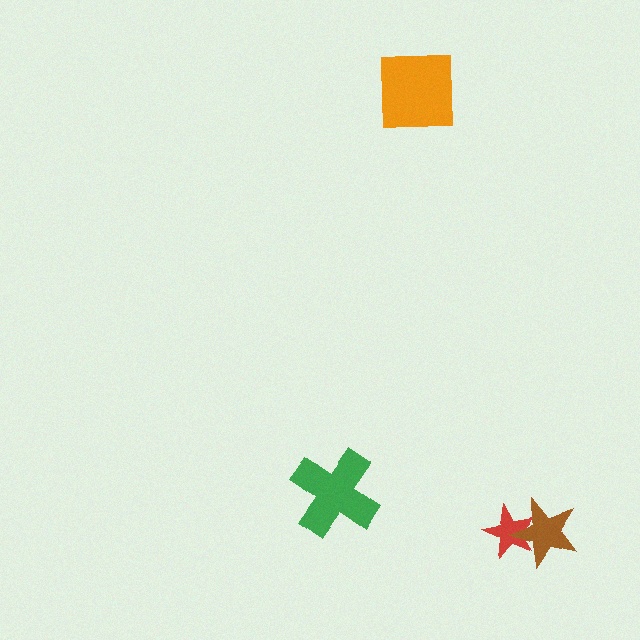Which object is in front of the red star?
The brown star is in front of the red star.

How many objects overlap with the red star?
1 object overlaps with the red star.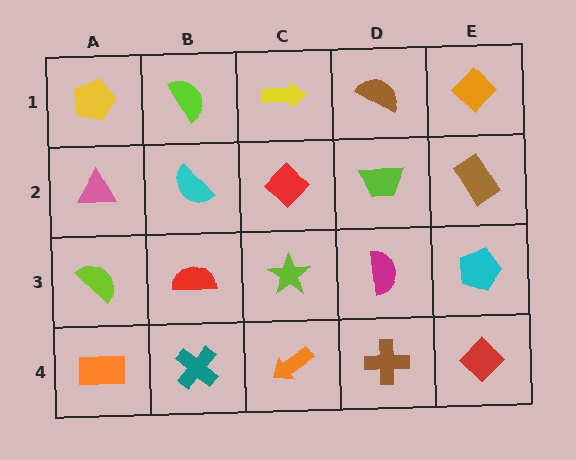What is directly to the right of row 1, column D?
An orange diamond.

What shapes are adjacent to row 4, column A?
A lime semicircle (row 3, column A), a teal cross (row 4, column B).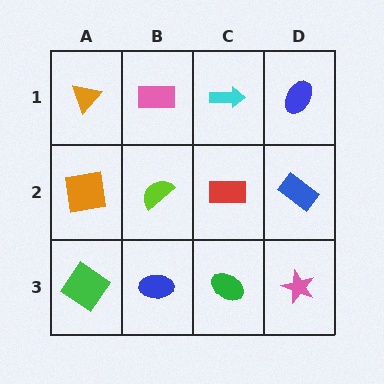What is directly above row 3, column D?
A blue rectangle.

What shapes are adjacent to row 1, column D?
A blue rectangle (row 2, column D), a cyan arrow (row 1, column C).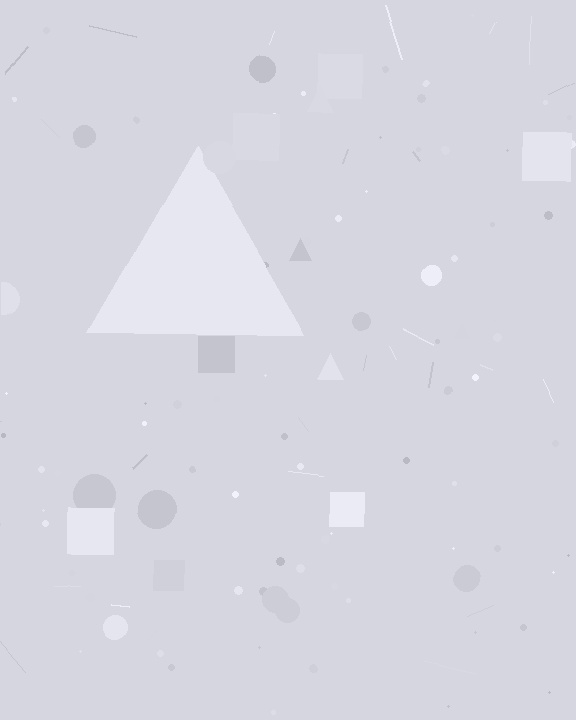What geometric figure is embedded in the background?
A triangle is embedded in the background.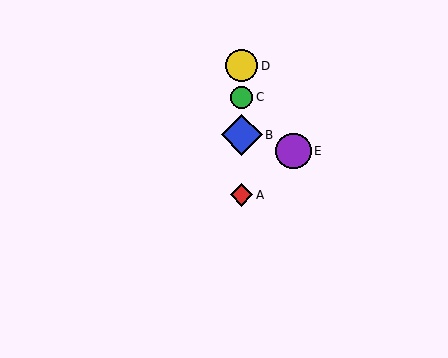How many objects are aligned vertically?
4 objects (A, B, C, D) are aligned vertically.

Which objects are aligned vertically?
Objects A, B, C, D are aligned vertically.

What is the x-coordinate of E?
Object E is at x≈293.